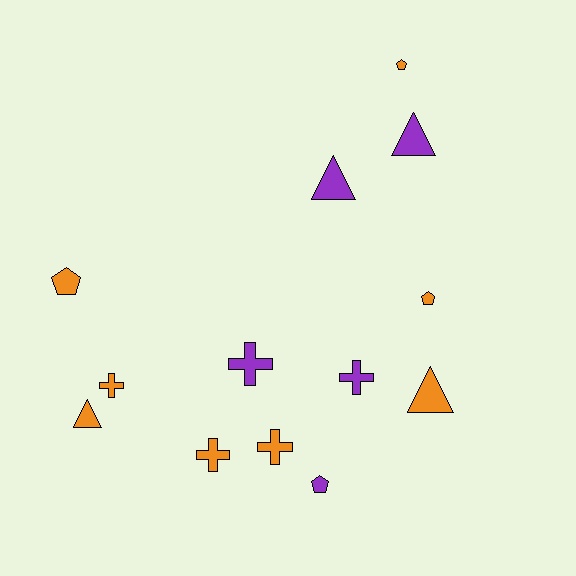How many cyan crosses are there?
There are no cyan crosses.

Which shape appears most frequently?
Cross, with 5 objects.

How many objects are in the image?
There are 13 objects.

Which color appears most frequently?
Orange, with 8 objects.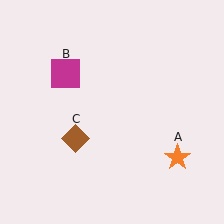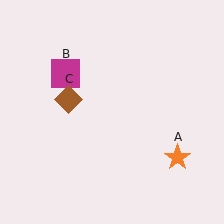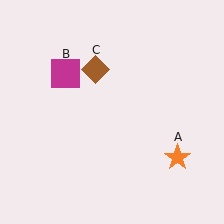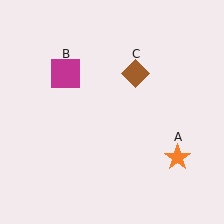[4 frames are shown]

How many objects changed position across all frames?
1 object changed position: brown diamond (object C).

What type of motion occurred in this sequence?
The brown diamond (object C) rotated clockwise around the center of the scene.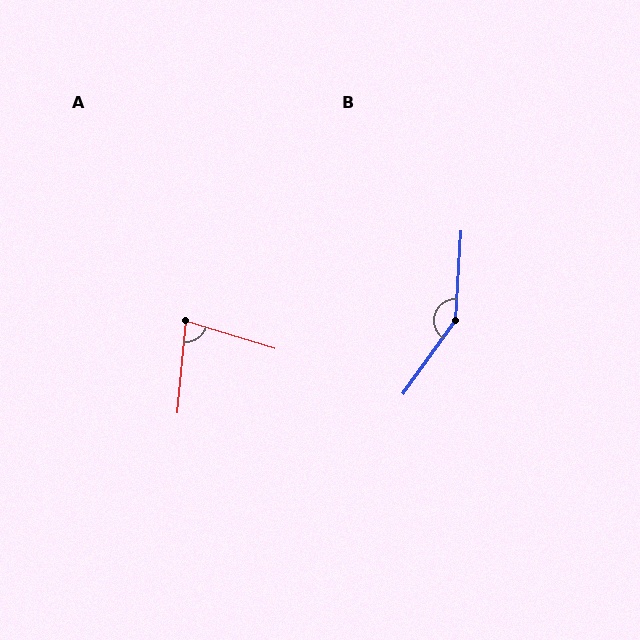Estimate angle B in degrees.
Approximately 148 degrees.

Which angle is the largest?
B, at approximately 148 degrees.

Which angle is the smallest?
A, at approximately 78 degrees.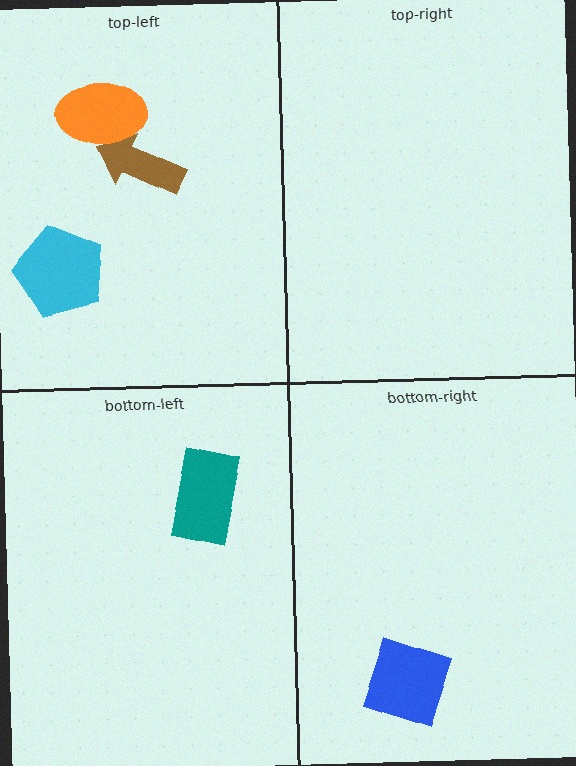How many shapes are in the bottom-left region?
1.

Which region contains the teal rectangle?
The bottom-left region.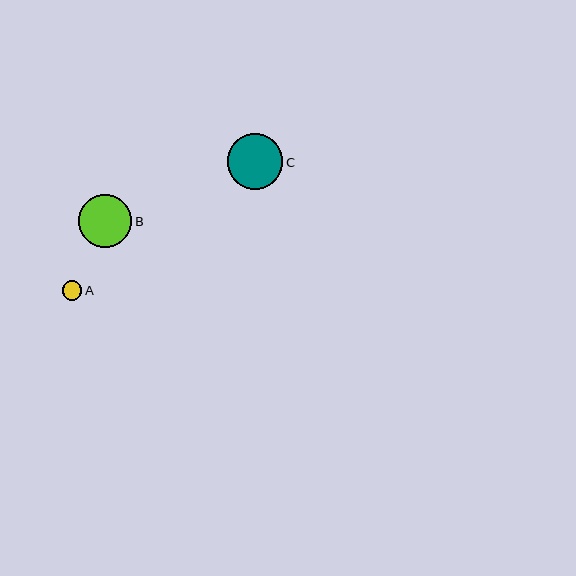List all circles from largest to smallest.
From largest to smallest: C, B, A.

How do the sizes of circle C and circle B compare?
Circle C and circle B are approximately the same size.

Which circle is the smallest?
Circle A is the smallest with a size of approximately 20 pixels.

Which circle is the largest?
Circle C is the largest with a size of approximately 56 pixels.